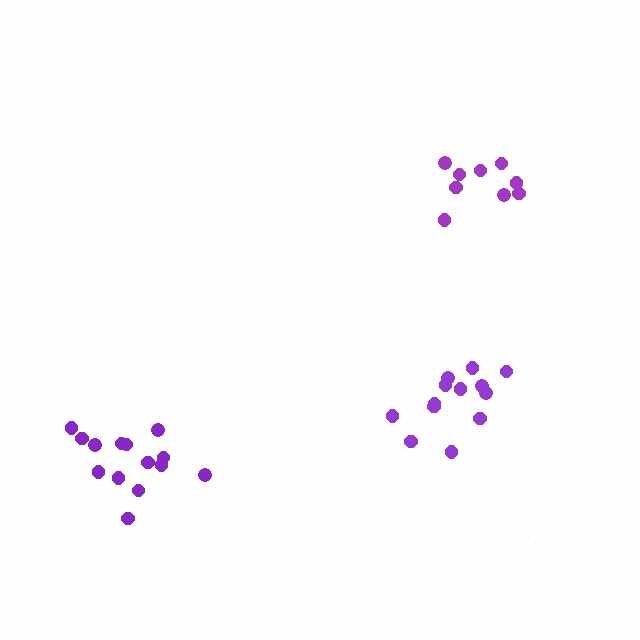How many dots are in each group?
Group 1: 9 dots, Group 2: 13 dots, Group 3: 14 dots (36 total).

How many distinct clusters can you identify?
There are 3 distinct clusters.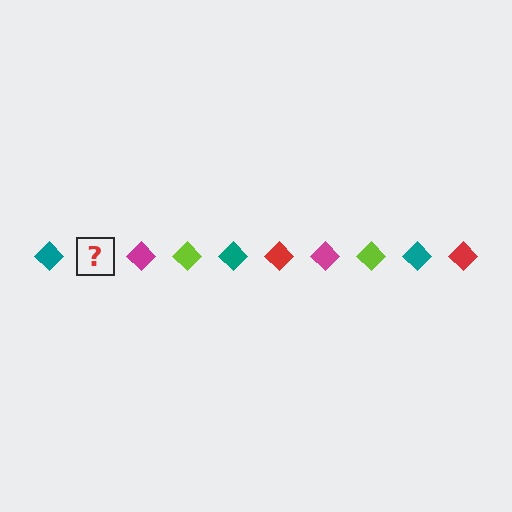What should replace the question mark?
The question mark should be replaced with a red diamond.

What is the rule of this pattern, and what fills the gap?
The rule is that the pattern cycles through teal, red, magenta, lime diamonds. The gap should be filled with a red diamond.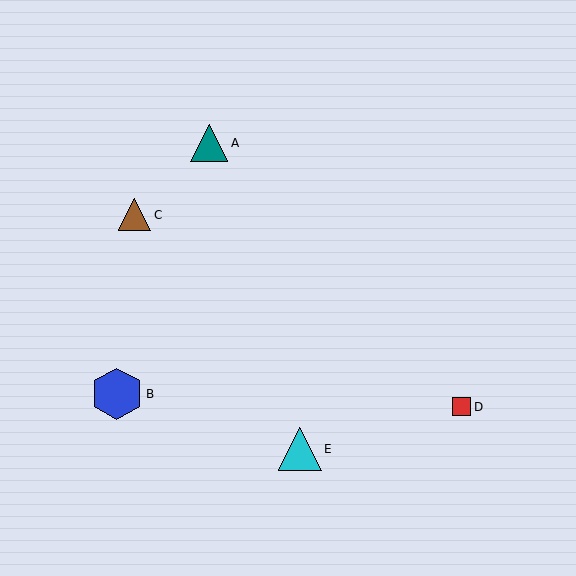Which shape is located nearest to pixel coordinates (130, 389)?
The blue hexagon (labeled B) at (117, 394) is nearest to that location.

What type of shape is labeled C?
Shape C is a brown triangle.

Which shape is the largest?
The blue hexagon (labeled B) is the largest.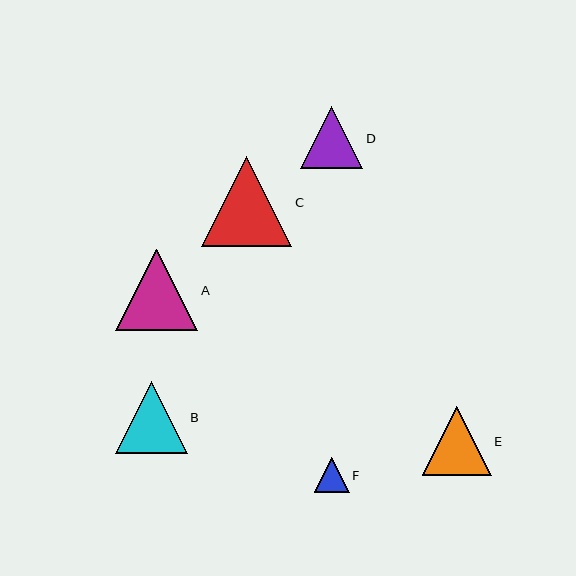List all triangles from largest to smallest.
From largest to smallest: C, A, B, E, D, F.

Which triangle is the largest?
Triangle C is the largest with a size of approximately 90 pixels.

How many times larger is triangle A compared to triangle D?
Triangle A is approximately 1.3 times the size of triangle D.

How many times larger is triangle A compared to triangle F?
Triangle A is approximately 2.3 times the size of triangle F.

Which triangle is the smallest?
Triangle F is the smallest with a size of approximately 35 pixels.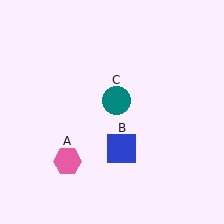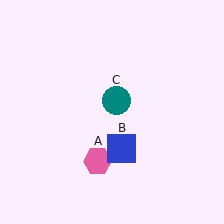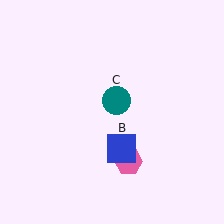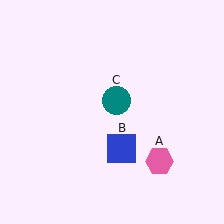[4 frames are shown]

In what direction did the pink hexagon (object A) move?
The pink hexagon (object A) moved right.